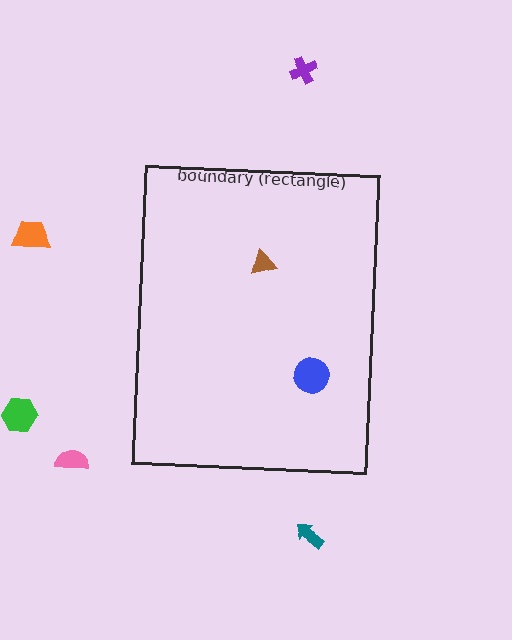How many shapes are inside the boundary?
2 inside, 5 outside.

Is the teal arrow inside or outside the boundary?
Outside.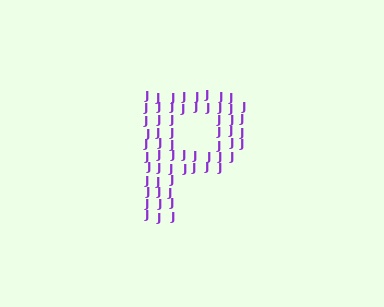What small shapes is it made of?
It is made of small letter J's.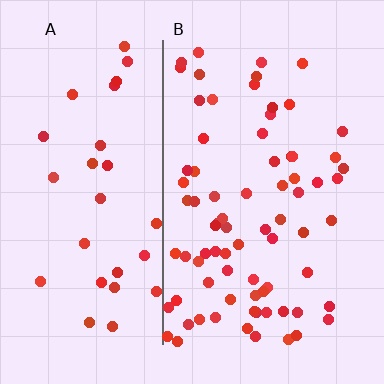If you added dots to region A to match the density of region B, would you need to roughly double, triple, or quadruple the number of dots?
Approximately double.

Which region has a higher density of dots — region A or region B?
B (the right).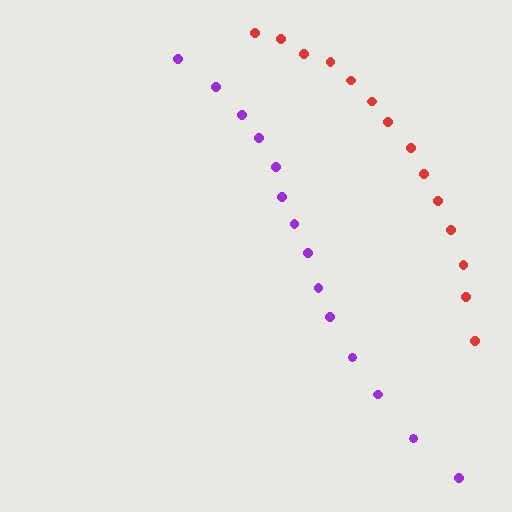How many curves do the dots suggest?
There are 2 distinct paths.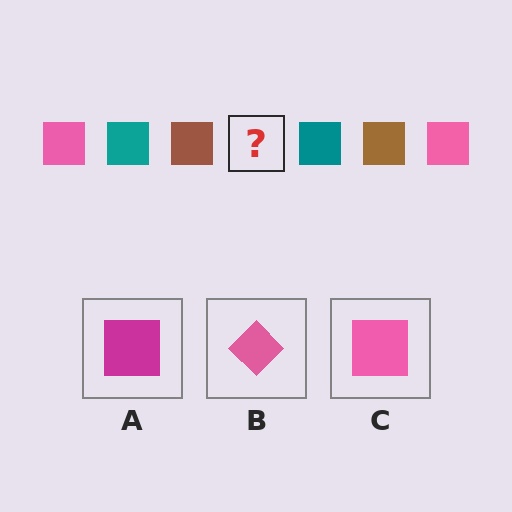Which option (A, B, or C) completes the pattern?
C.